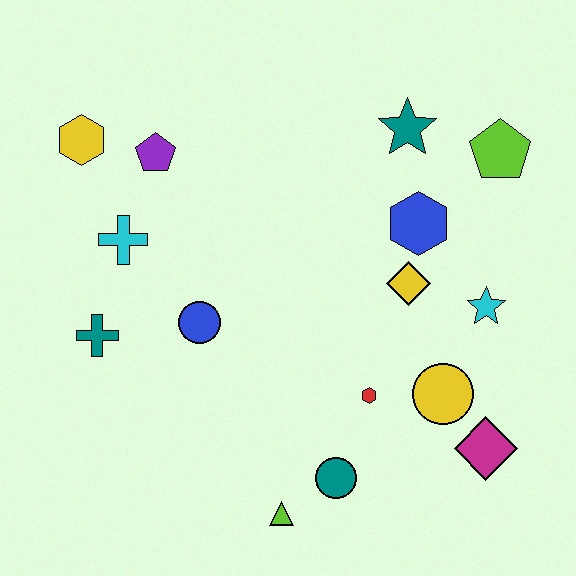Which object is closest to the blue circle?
The teal cross is closest to the blue circle.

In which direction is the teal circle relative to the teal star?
The teal circle is below the teal star.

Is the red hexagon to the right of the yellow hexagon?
Yes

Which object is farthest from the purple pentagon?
The magenta diamond is farthest from the purple pentagon.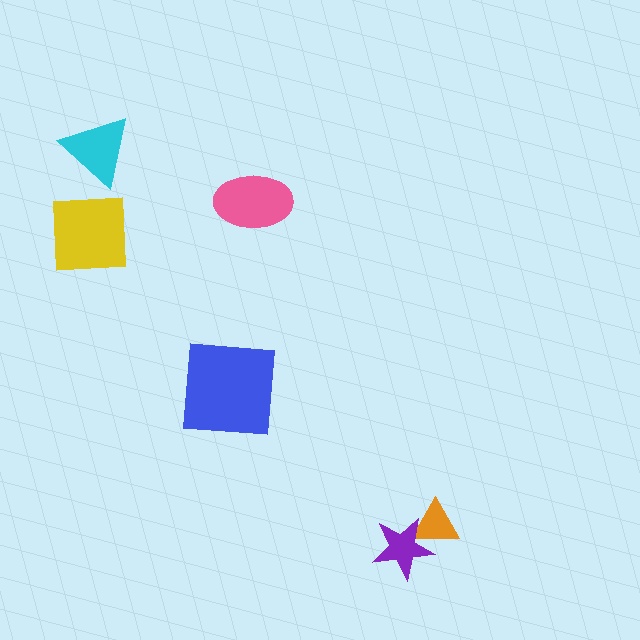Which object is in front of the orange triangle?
The purple star is in front of the orange triangle.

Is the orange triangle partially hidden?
Yes, it is partially covered by another shape.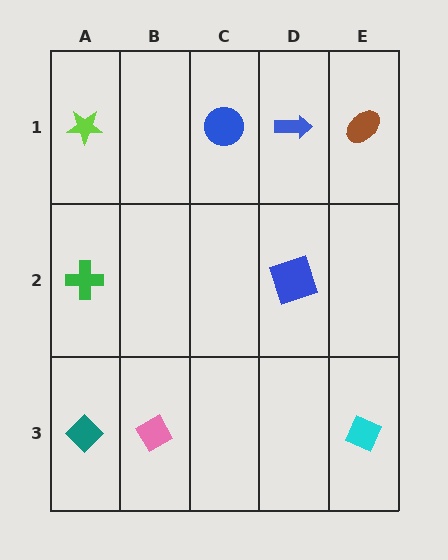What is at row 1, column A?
A lime star.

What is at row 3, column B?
A pink diamond.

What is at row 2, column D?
A blue square.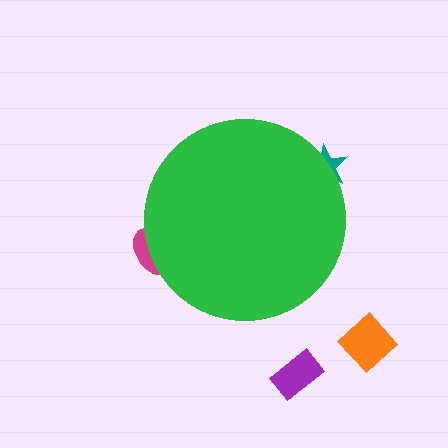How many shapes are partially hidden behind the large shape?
2 shapes are partially hidden.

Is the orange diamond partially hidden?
No, the orange diamond is fully visible.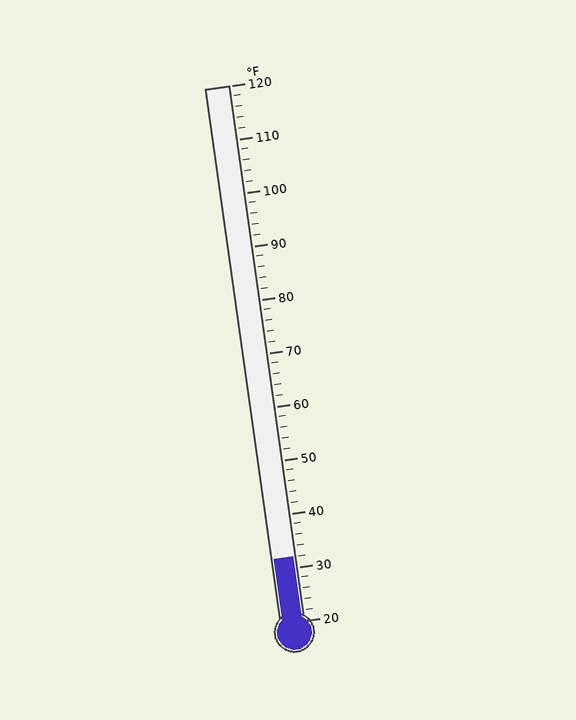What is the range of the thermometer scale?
The thermometer scale ranges from 20°F to 120°F.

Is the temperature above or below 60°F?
The temperature is below 60°F.